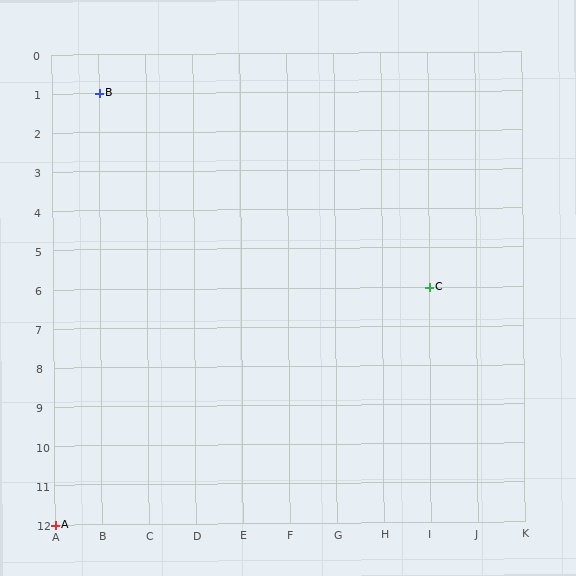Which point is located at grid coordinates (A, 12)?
Point A is at (A, 12).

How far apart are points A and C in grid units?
Points A and C are 8 columns and 6 rows apart (about 10.0 grid units diagonally).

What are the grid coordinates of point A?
Point A is at grid coordinates (A, 12).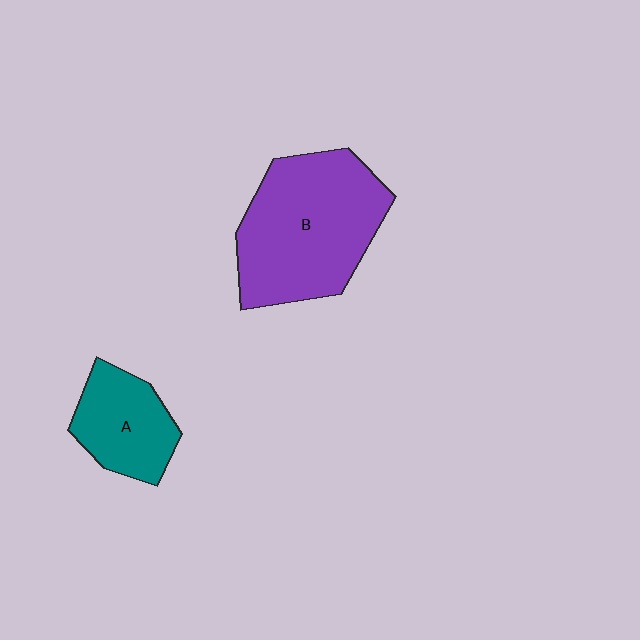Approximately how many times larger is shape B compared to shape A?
Approximately 2.0 times.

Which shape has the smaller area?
Shape A (teal).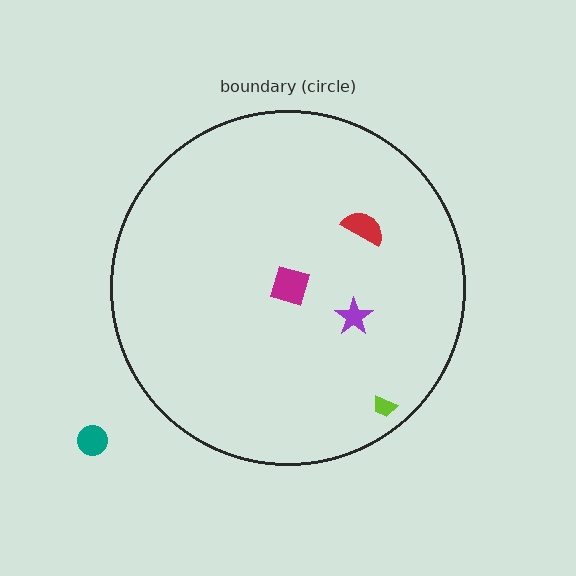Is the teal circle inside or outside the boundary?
Outside.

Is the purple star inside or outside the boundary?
Inside.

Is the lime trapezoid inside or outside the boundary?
Inside.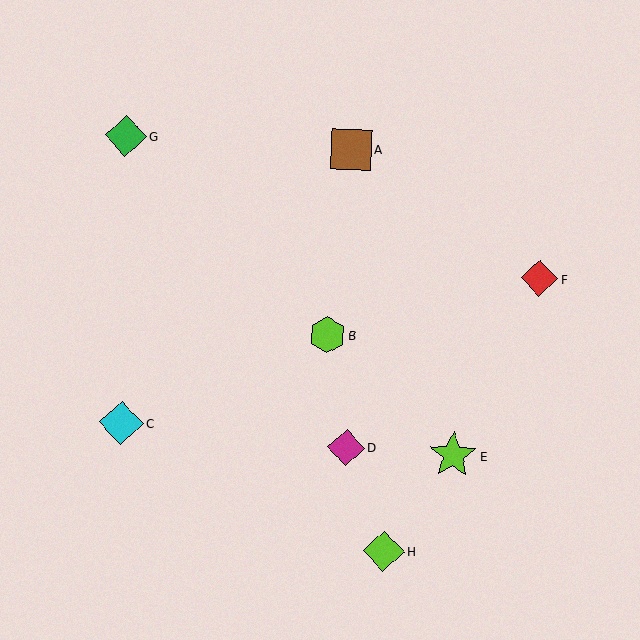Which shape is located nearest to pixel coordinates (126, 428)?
The cyan diamond (labeled C) at (121, 423) is nearest to that location.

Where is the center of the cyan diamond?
The center of the cyan diamond is at (121, 423).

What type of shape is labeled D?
Shape D is a magenta diamond.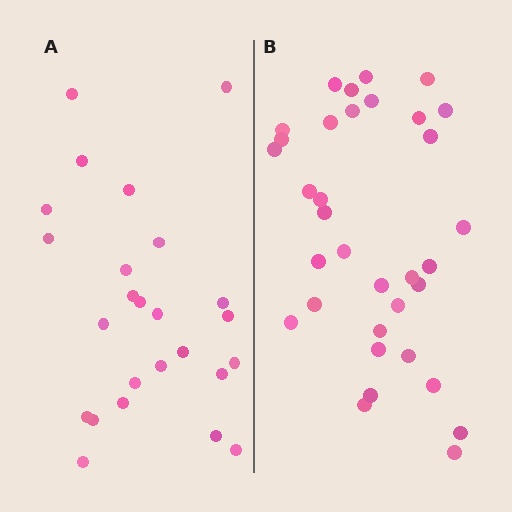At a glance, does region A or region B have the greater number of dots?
Region B (the right region) has more dots.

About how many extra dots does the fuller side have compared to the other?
Region B has roughly 8 or so more dots than region A.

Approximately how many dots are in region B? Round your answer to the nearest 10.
About 30 dots. (The exact count is 34, which rounds to 30.)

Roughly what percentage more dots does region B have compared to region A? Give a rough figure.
About 35% more.